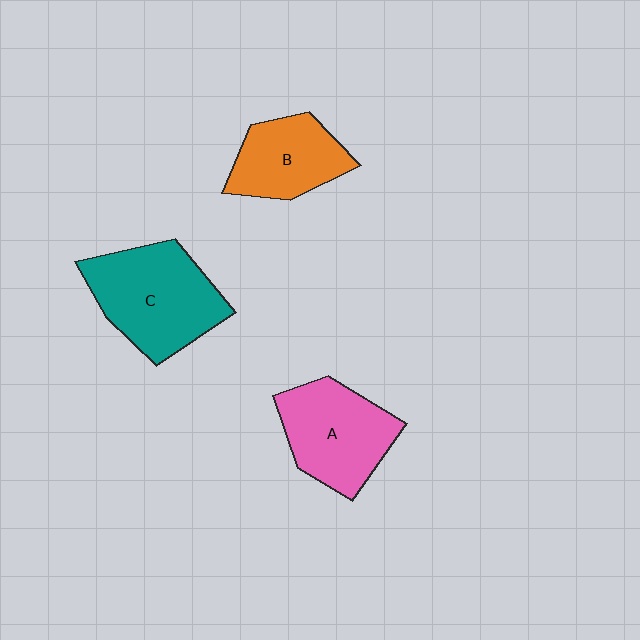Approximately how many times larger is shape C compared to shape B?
Approximately 1.5 times.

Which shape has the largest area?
Shape C (teal).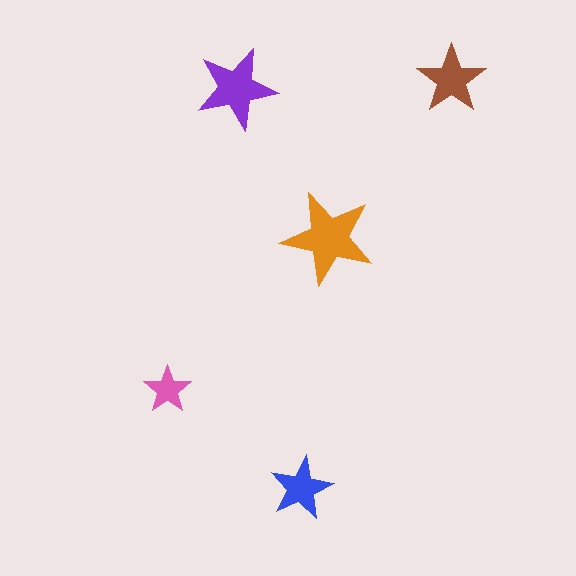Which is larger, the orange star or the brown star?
The orange one.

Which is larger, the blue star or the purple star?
The purple one.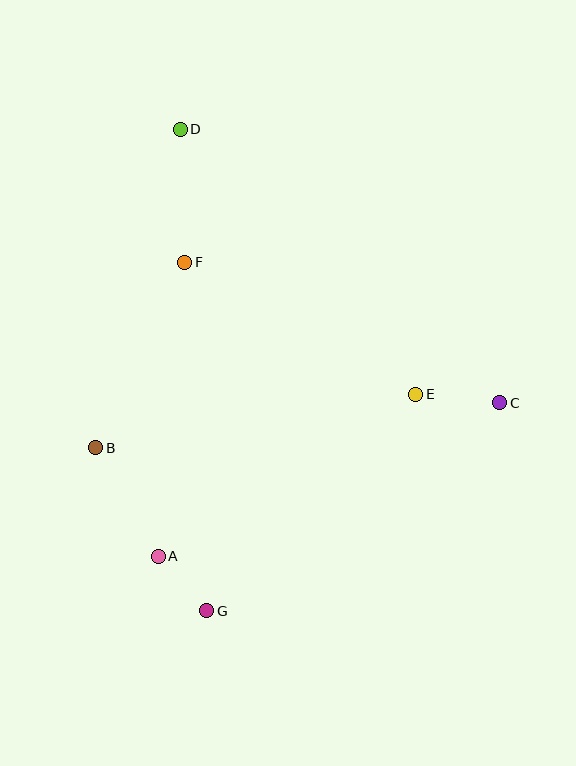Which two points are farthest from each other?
Points D and G are farthest from each other.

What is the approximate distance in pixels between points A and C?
The distance between A and C is approximately 374 pixels.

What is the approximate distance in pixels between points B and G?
The distance between B and G is approximately 197 pixels.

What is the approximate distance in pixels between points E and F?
The distance between E and F is approximately 266 pixels.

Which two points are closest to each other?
Points A and G are closest to each other.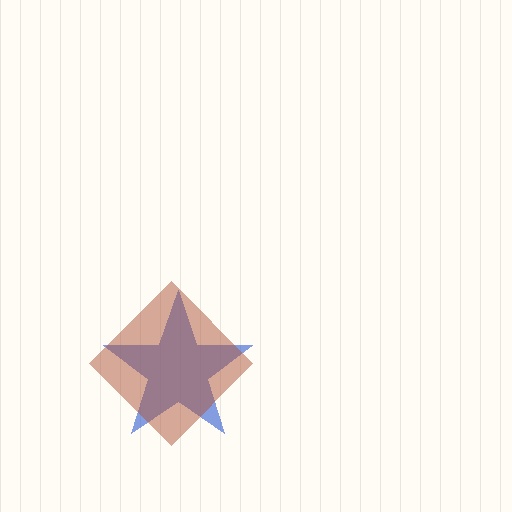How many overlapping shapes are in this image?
There are 2 overlapping shapes in the image.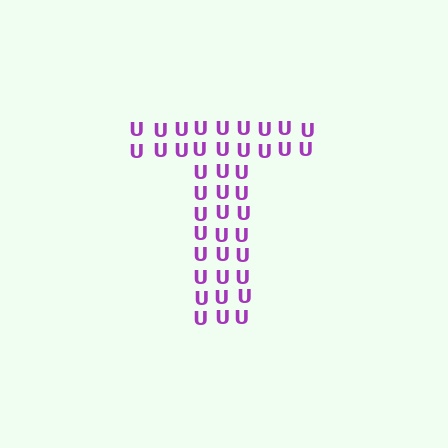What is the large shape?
The large shape is the letter T.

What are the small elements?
The small elements are letter U's.